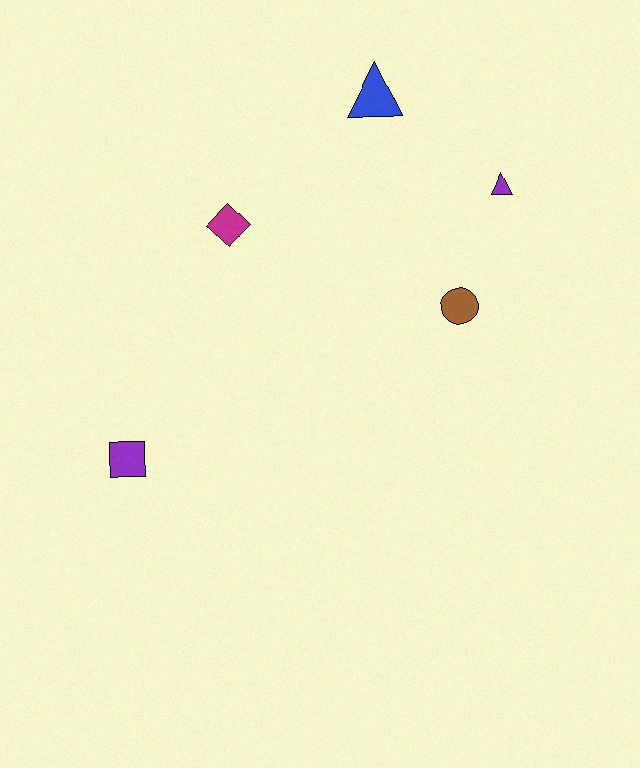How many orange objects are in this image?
There are no orange objects.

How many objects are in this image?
There are 5 objects.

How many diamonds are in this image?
There is 1 diamond.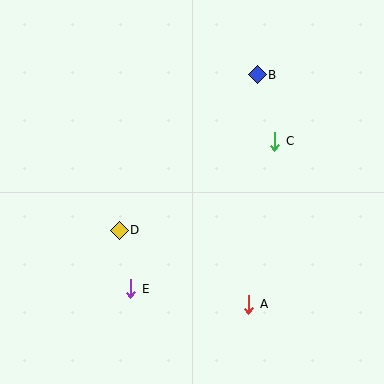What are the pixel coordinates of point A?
Point A is at (249, 304).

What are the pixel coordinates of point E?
Point E is at (131, 289).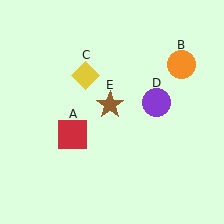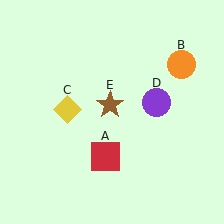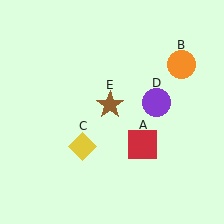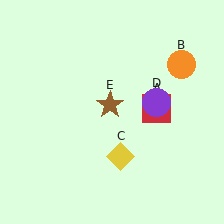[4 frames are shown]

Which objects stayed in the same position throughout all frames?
Orange circle (object B) and purple circle (object D) and brown star (object E) remained stationary.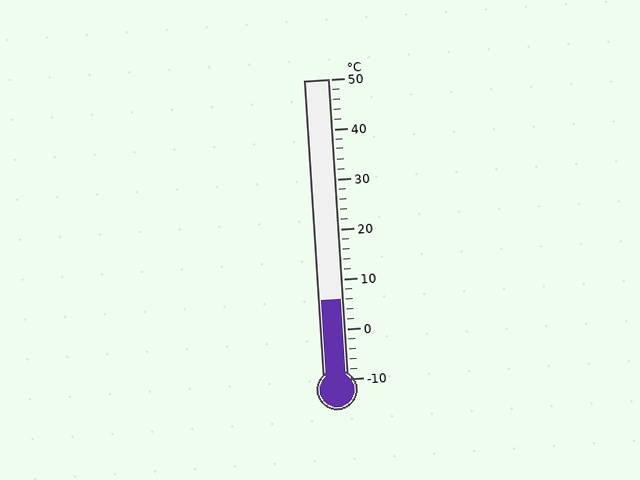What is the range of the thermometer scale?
The thermometer scale ranges from -10°C to 50°C.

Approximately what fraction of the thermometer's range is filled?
The thermometer is filled to approximately 25% of its range.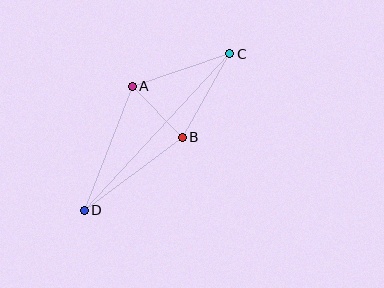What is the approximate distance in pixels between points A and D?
The distance between A and D is approximately 133 pixels.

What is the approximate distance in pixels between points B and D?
The distance between B and D is approximately 122 pixels.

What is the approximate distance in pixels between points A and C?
The distance between A and C is approximately 102 pixels.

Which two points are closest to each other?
Points A and B are closest to each other.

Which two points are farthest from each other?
Points C and D are farthest from each other.